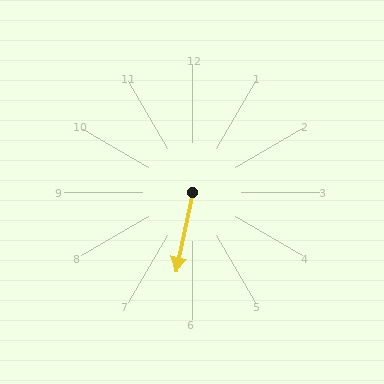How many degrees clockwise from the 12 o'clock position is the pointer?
Approximately 192 degrees.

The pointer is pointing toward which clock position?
Roughly 6 o'clock.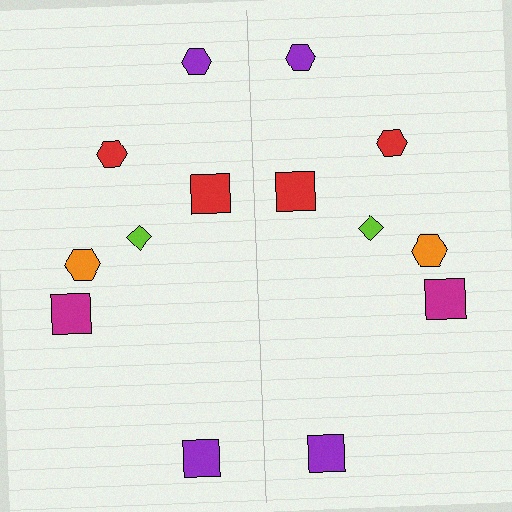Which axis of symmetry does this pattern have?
The pattern has a vertical axis of symmetry running through the center of the image.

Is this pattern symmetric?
Yes, this pattern has bilateral (reflection) symmetry.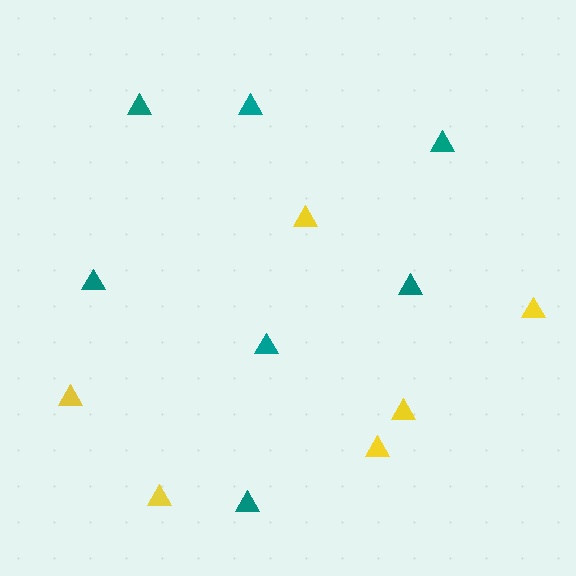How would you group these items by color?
There are 2 groups: one group of yellow triangles (6) and one group of teal triangles (7).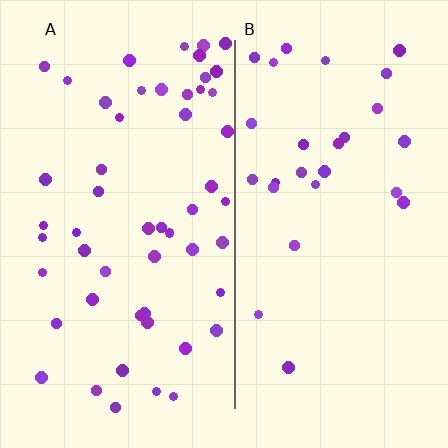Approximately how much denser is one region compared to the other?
Approximately 2.0× — region A over region B.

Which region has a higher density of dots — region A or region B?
A (the left).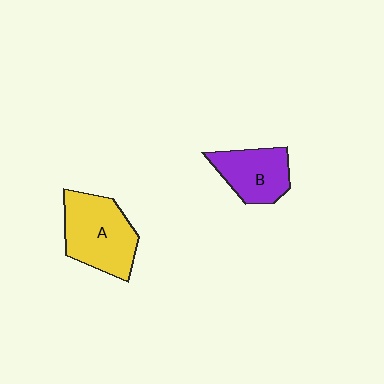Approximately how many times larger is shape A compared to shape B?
Approximately 1.4 times.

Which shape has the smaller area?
Shape B (purple).